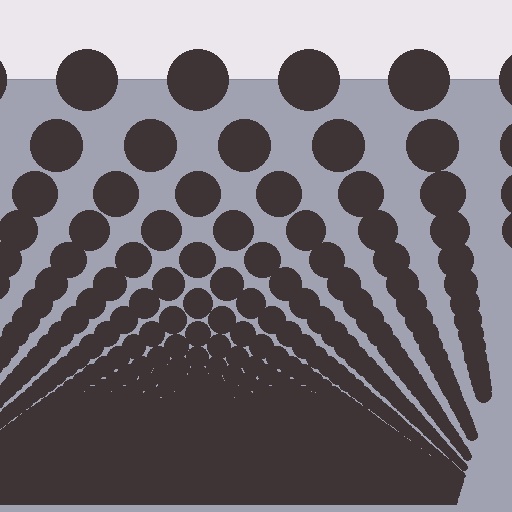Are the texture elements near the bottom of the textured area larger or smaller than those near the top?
Smaller. The gradient is inverted — elements near the bottom are smaller and denser.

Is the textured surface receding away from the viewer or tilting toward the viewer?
The surface appears to tilt toward the viewer. Texture elements get larger and sparser toward the top.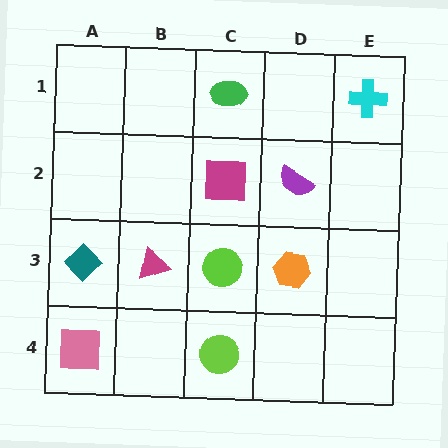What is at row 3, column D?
An orange hexagon.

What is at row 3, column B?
A magenta triangle.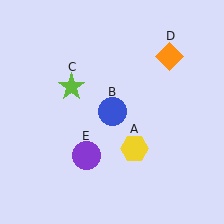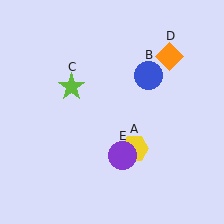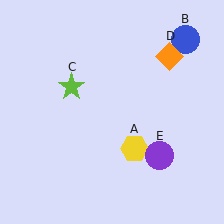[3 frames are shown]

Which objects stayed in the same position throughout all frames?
Yellow hexagon (object A) and lime star (object C) and orange diamond (object D) remained stationary.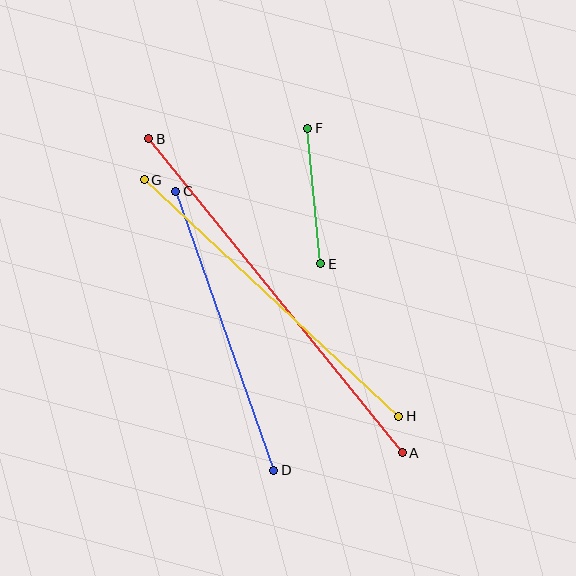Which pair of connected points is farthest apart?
Points A and B are farthest apart.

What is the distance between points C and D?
The distance is approximately 296 pixels.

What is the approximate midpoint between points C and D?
The midpoint is at approximately (225, 331) pixels.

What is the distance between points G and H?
The distance is approximately 347 pixels.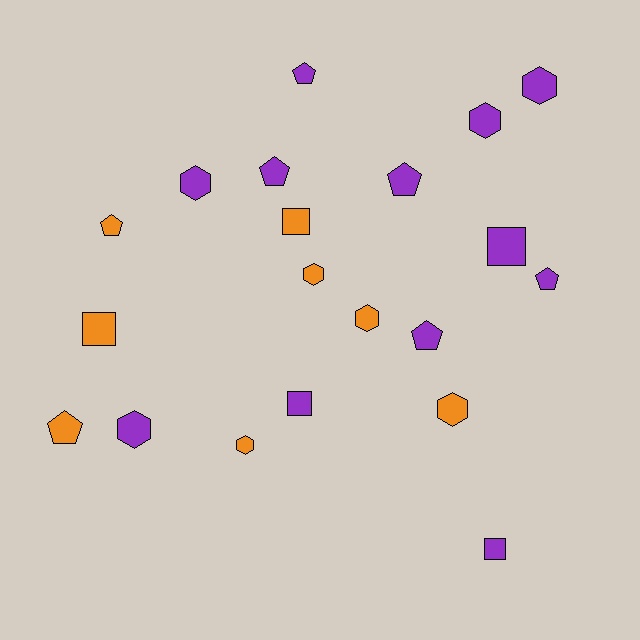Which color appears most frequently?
Purple, with 12 objects.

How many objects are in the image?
There are 20 objects.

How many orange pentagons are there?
There are 2 orange pentagons.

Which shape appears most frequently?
Hexagon, with 8 objects.